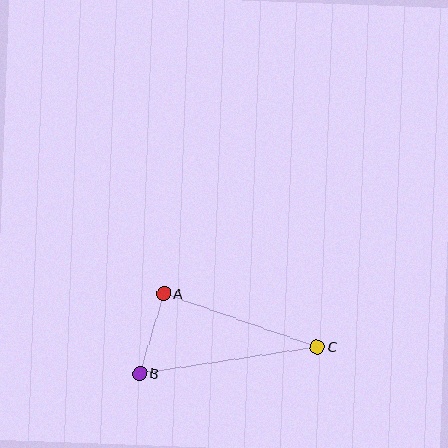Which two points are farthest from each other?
Points B and C are farthest from each other.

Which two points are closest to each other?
Points A and B are closest to each other.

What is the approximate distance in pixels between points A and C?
The distance between A and C is approximately 163 pixels.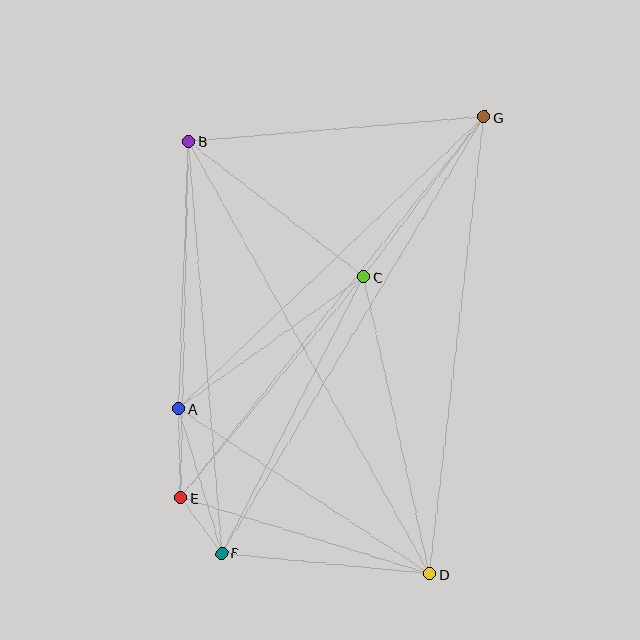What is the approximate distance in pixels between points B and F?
The distance between B and F is approximately 413 pixels.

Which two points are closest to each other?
Points E and F are closest to each other.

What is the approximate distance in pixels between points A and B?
The distance between A and B is approximately 268 pixels.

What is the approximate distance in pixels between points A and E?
The distance between A and E is approximately 89 pixels.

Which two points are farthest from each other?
Points F and G are farthest from each other.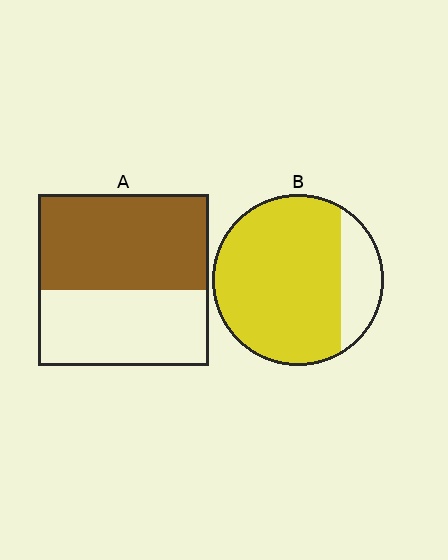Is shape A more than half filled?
Yes.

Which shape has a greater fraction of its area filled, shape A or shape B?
Shape B.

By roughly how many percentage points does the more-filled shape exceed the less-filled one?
By roughly 25 percentage points (B over A).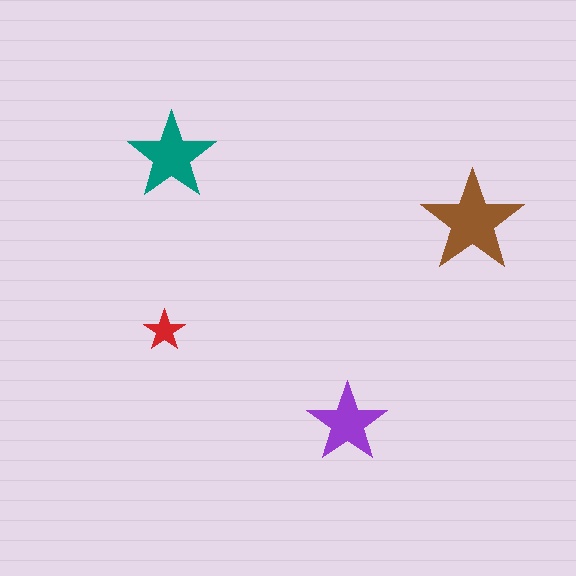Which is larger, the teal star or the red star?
The teal one.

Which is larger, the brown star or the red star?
The brown one.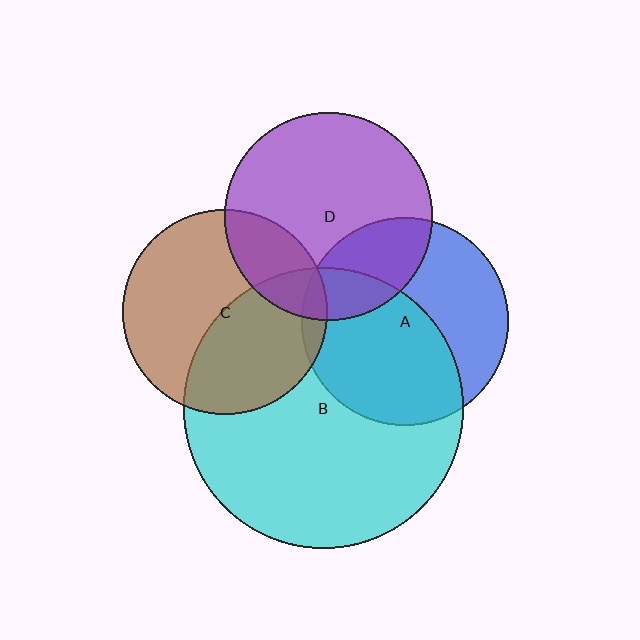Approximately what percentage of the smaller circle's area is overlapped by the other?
Approximately 15%.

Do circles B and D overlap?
Yes.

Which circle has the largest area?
Circle B (cyan).